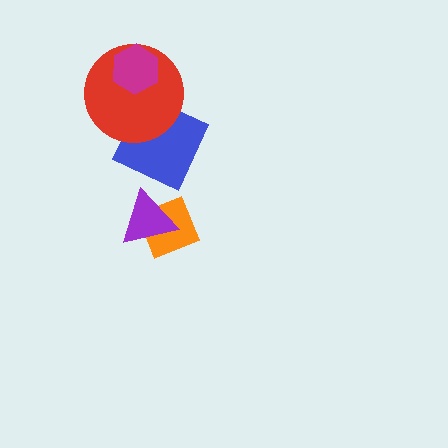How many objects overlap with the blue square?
1 object overlaps with the blue square.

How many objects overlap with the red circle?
2 objects overlap with the red circle.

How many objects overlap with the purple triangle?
1 object overlaps with the purple triangle.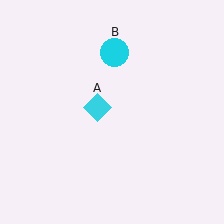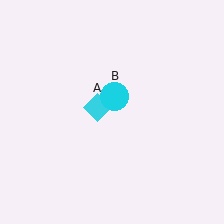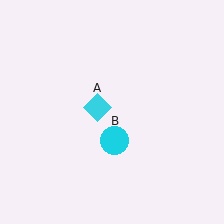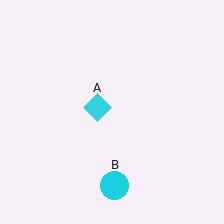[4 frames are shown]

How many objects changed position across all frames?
1 object changed position: cyan circle (object B).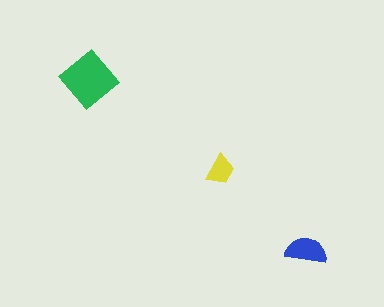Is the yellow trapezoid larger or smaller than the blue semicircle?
Smaller.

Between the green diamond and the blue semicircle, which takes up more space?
The green diamond.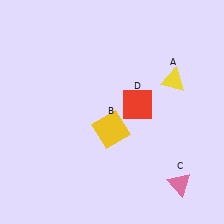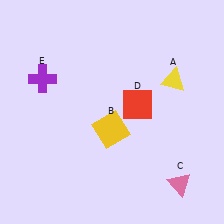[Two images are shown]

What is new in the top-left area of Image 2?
A purple cross (E) was added in the top-left area of Image 2.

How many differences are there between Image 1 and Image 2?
There is 1 difference between the two images.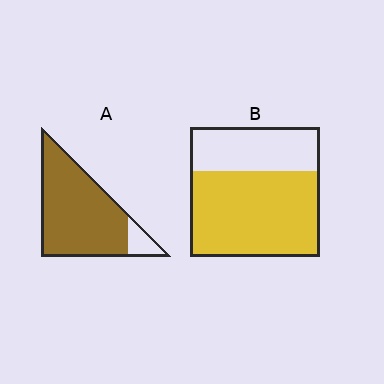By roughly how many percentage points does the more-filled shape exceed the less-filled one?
By roughly 25 percentage points (A over B).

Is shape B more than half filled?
Yes.